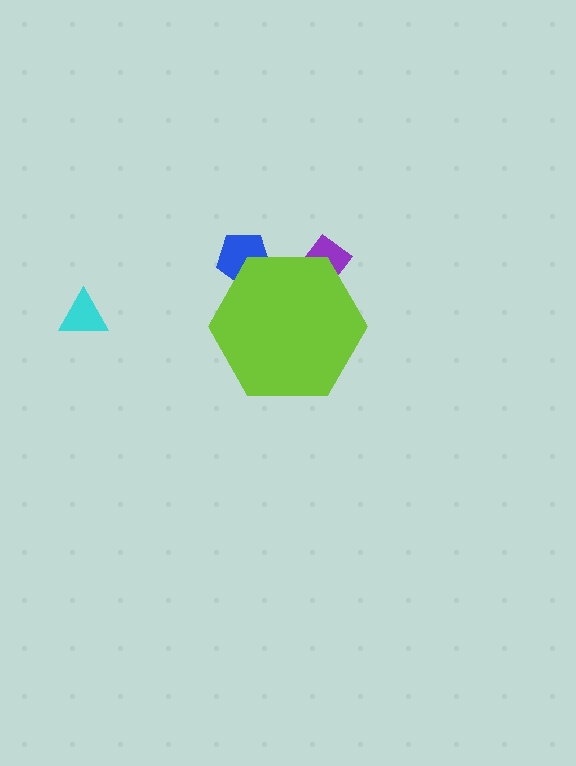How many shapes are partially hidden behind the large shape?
2 shapes are partially hidden.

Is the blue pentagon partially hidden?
Yes, the blue pentagon is partially hidden behind the lime hexagon.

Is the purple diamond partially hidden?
Yes, the purple diamond is partially hidden behind the lime hexagon.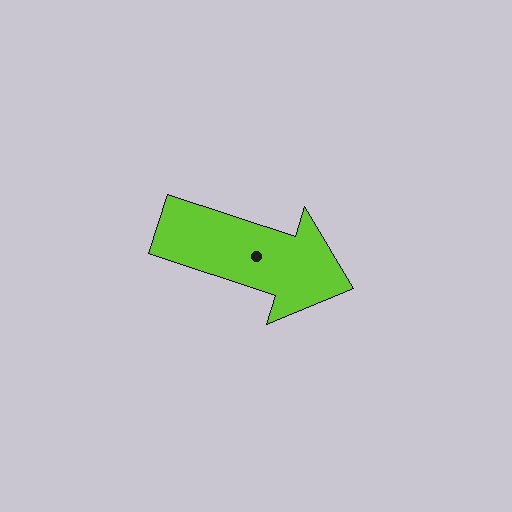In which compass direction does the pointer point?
East.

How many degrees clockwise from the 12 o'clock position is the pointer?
Approximately 108 degrees.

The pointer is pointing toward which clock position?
Roughly 4 o'clock.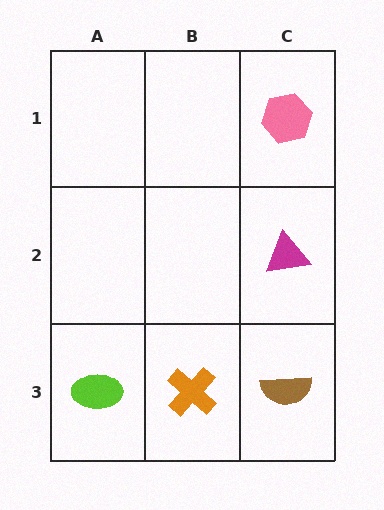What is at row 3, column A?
A lime ellipse.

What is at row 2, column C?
A magenta triangle.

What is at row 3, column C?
A brown semicircle.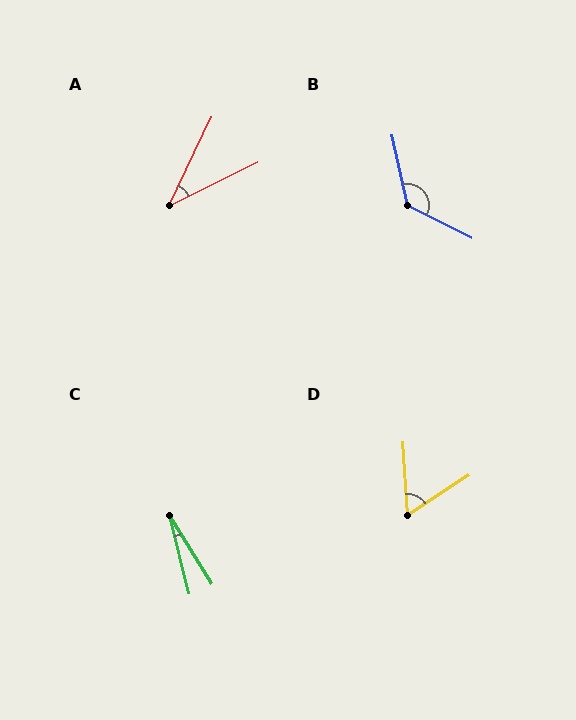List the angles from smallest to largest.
C (17°), A (38°), D (60°), B (129°).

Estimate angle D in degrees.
Approximately 60 degrees.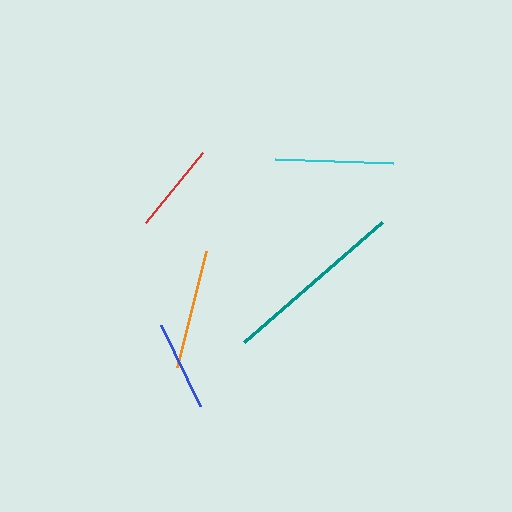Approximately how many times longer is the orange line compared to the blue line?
The orange line is approximately 1.3 times the length of the blue line.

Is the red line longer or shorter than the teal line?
The teal line is longer than the red line.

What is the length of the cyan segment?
The cyan segment is approximately 118 pixels long.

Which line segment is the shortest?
The blue line is the shortest at approximately 89 pixels.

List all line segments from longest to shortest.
From longest to shortest: teal, orange, cyan, red, blue.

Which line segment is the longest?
The teal line is the longest at approximately 183 pixels.